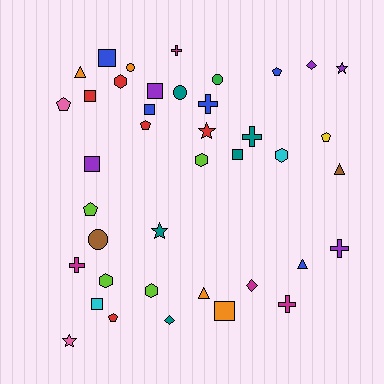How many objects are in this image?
There are 40 objects.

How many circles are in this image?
There are 4 circles.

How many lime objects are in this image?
There are 4 lime objects.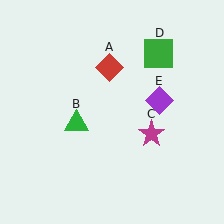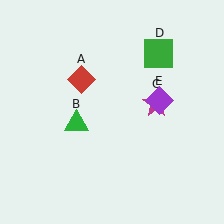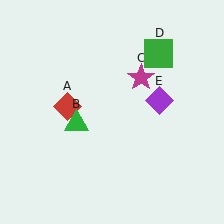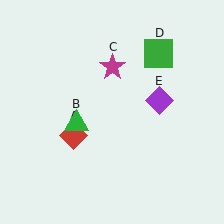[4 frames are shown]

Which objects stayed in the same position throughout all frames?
Green triangle (object B) and green square (object D) and purple diamond (object E) remained stationary.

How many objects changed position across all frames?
2 objects changed position: red diamond (object A), magenta star (object C).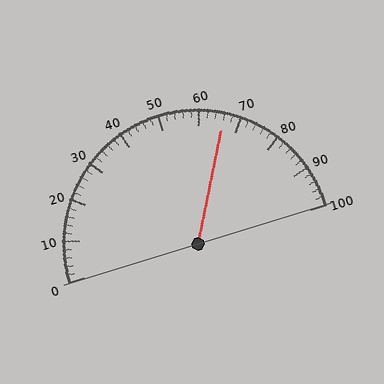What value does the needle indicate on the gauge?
The needle indicates approximately 66.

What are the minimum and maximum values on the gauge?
The gauge ranges from 0 to 100.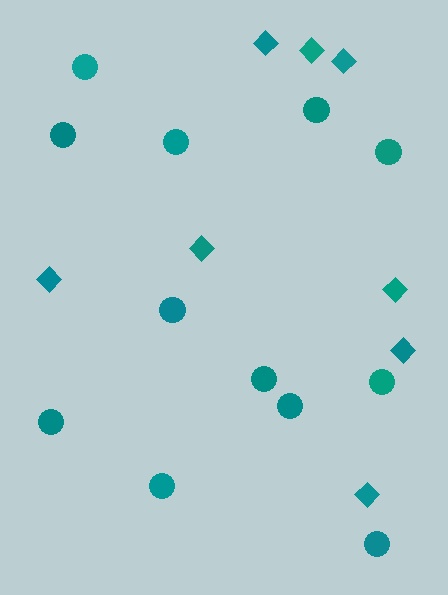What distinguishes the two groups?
There are 2 groups: one group of diamonds (8) and one group of circles (12).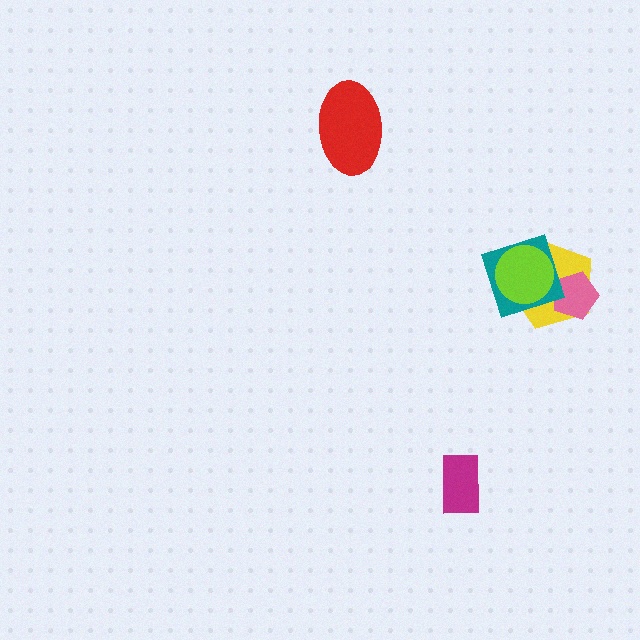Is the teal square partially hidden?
Yes, it is partially covered by another shape.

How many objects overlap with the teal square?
2 objects overlap with the teal square.